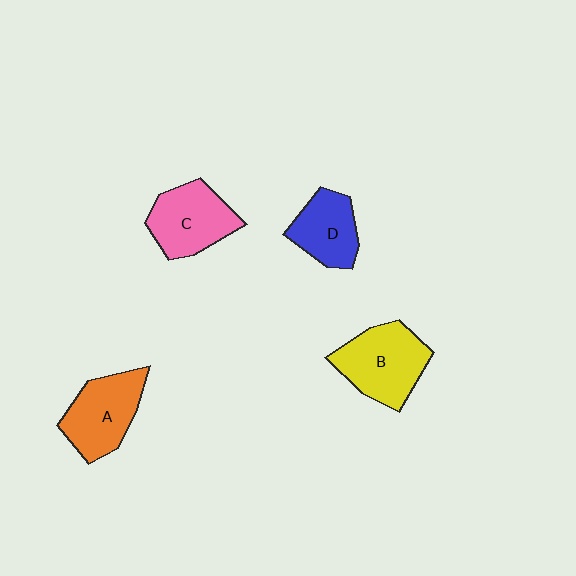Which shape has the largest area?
Shape B (yellow).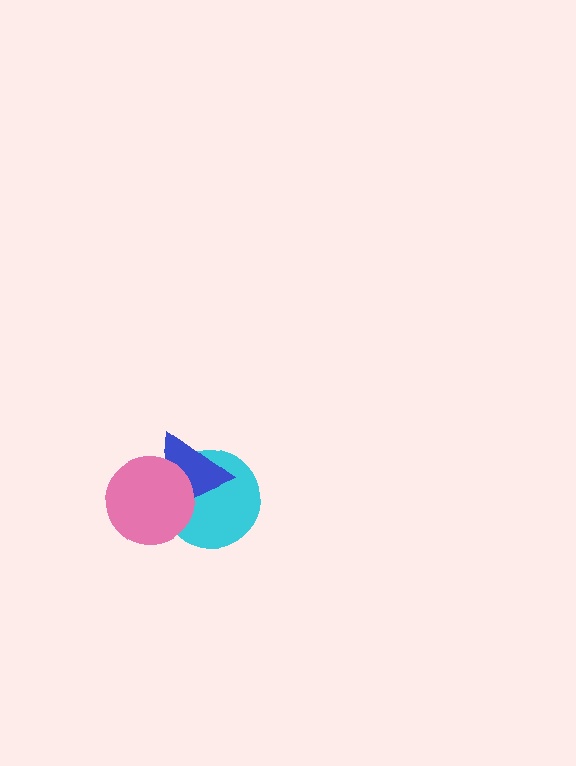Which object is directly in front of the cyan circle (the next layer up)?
The blue triangle is directly in front of the cyan circle.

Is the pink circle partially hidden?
No, no other shape covers it.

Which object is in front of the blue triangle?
The pink circle is in front of the blue triangle.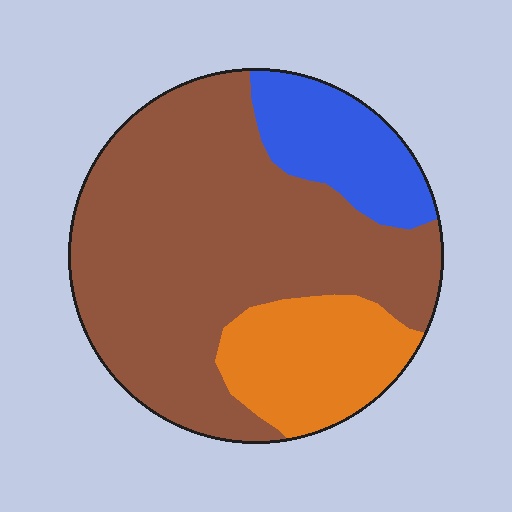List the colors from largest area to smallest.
From largest to smallest: brown, orange, blue.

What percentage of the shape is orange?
Orange takes up between a sixth and a third of the shape.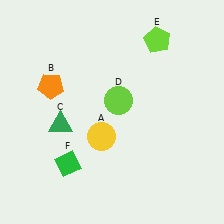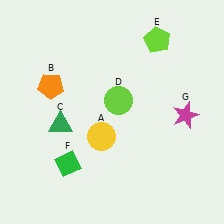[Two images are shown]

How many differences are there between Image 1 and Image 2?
There is 1 difference between the two images.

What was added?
A magenta star (G) was added in Image 2.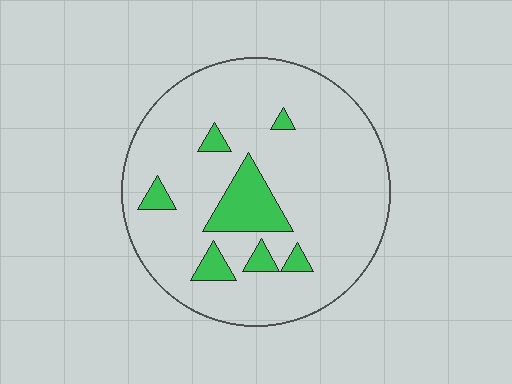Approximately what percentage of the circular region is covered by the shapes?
Approximately 15%.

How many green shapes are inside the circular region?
7.